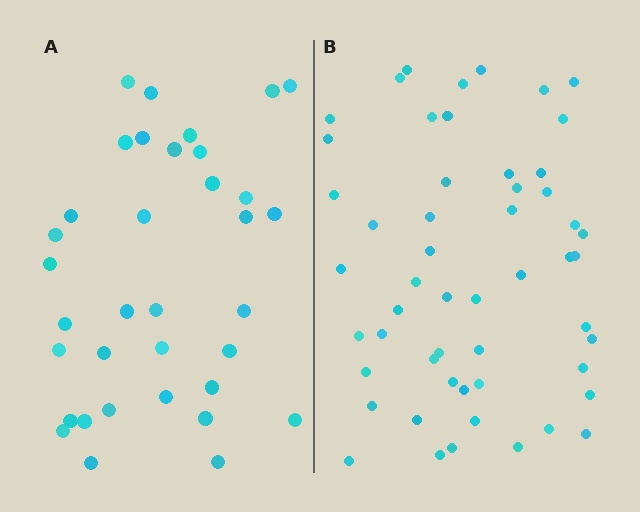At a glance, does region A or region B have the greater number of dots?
Region B (the right region) has more dots.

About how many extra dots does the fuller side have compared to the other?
Region B has approximately 20 more dots than region A.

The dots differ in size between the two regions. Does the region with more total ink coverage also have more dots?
No. Region A has more total ink coverage because its dots are larger, but region B actually contains more individual dots. Total area can be misleading — the number of items is what matters here.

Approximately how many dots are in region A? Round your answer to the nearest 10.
About 40 dots. (The exact count is 35, which rounds to 40.)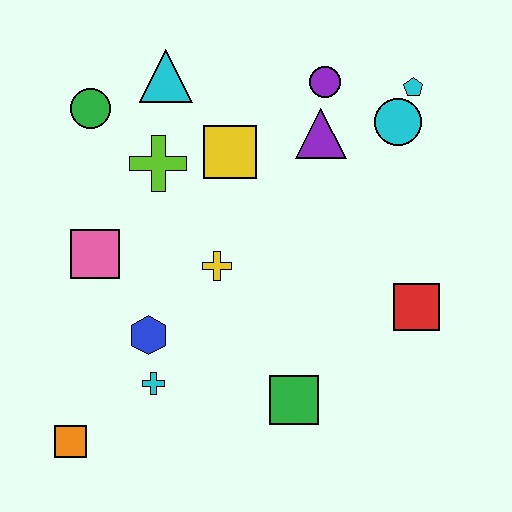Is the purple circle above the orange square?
Yes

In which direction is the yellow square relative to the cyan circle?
The yellow square is to the left of the cyan circle.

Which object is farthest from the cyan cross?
The cyan pentagon is farthest from the cyan cross.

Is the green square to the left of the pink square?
No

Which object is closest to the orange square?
The cyan cross is closest to the orange square.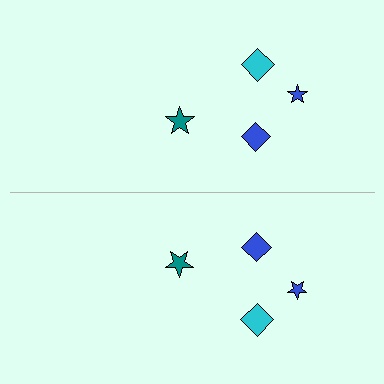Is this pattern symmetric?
Yes, this pattern has bilateral (reflection) symmetry.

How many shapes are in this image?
There are 8 shapes in this image.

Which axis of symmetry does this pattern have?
The pattern has a horizontal axis of symmetry running through the center of the image.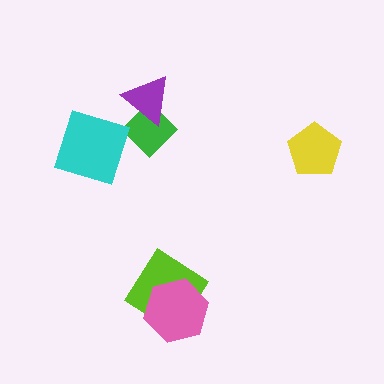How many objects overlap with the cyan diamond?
1 object overlaps with the cyan diamond.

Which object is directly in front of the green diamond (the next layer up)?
The purple triangle is directly in front of the green diamond.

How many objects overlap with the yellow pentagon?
0 objects overlap with the yellow pentagon.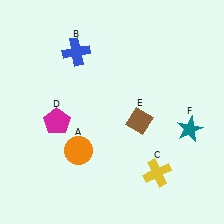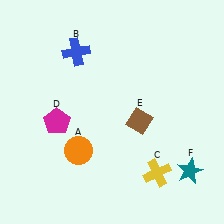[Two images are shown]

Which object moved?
The teal star (F) moved down.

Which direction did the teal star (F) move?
The teal star (F) moved down.